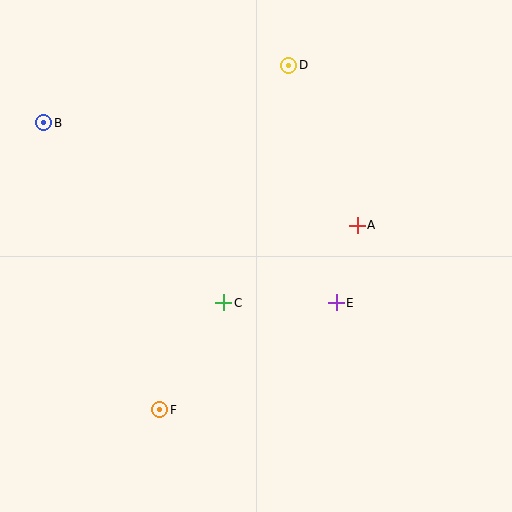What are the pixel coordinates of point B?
Point B is at (44, 123).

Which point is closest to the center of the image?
Point C at (224, 303) is closest to the center.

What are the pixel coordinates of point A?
Point A is at (357, 225).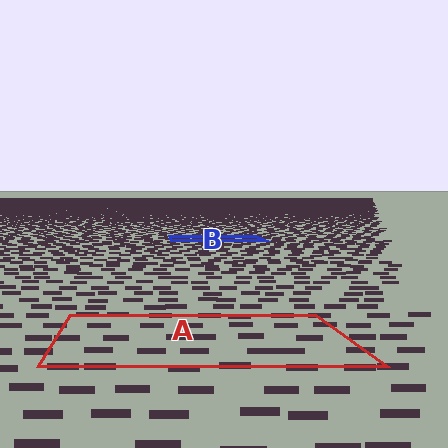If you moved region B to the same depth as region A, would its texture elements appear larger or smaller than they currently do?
They would appear larger. At a closer depth, the same texture elements are projected at a bigger on-screen size.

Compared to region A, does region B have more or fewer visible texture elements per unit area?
Region B has more texture elements per unit area — they are packed more densely because it is farther away.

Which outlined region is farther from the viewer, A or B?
Region B is farther from the viewer — the texture elements inside it appear smaller and more densely packed.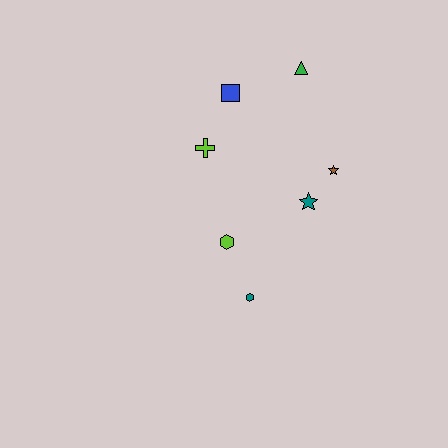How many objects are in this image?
There are 7 objects.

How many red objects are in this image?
There are no red objects.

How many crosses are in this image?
There is 1 cross.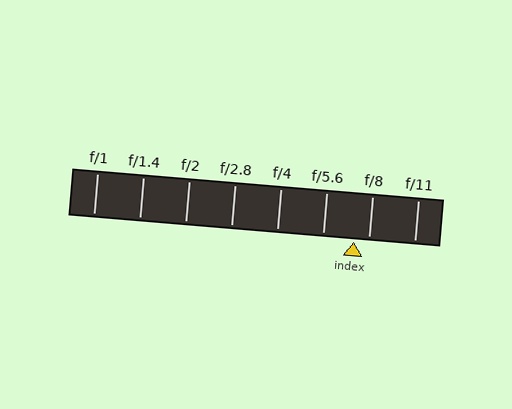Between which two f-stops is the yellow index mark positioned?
The index mark is between f/5.6 and f/8.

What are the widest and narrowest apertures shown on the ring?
The widest aperture shown is f/1 and the narrowest is f/11.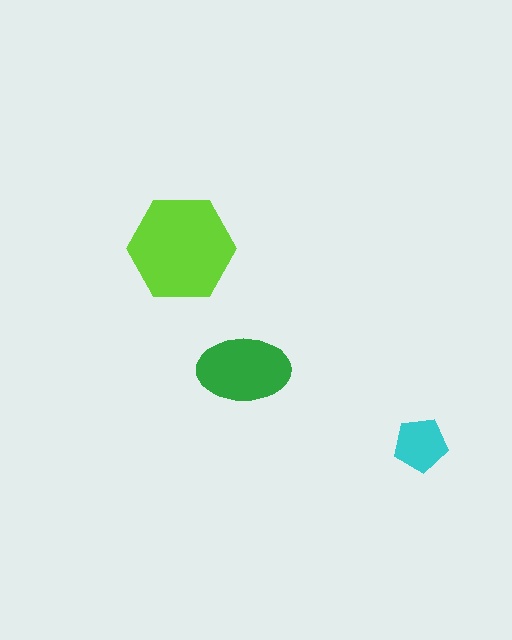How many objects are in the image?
There are 3 objects in the image.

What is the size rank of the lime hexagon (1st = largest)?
1st.